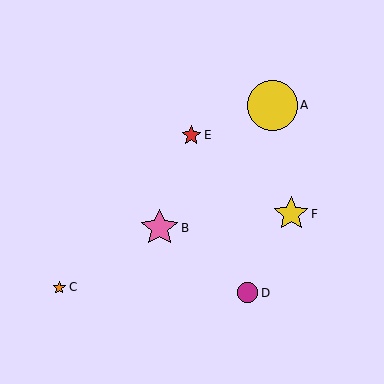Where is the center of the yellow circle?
The center of the yellow circle is at (272, 105).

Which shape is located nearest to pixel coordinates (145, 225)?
The pink star (labeled B) at (160, 228) is nearest to that location.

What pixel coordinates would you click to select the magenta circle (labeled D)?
Click at (248, 293) to select the magenta circle D.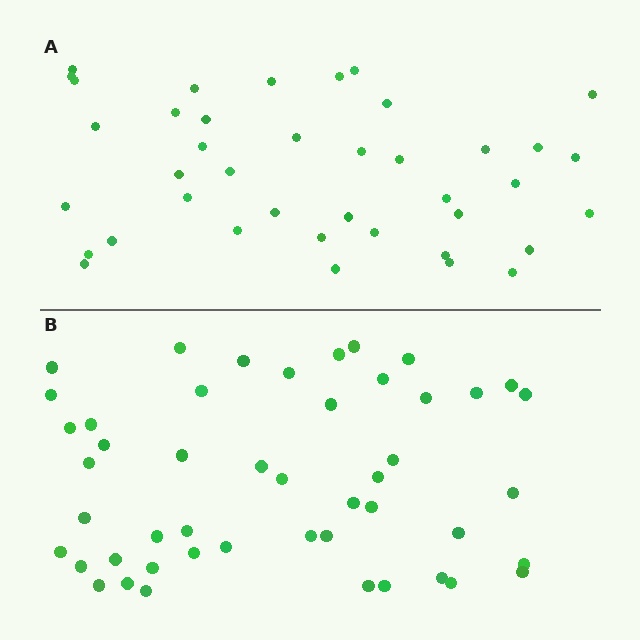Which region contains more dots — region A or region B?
Region B (the bottom region) has more dots.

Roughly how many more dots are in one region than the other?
Region B has roughly 8 or so more dots than region A.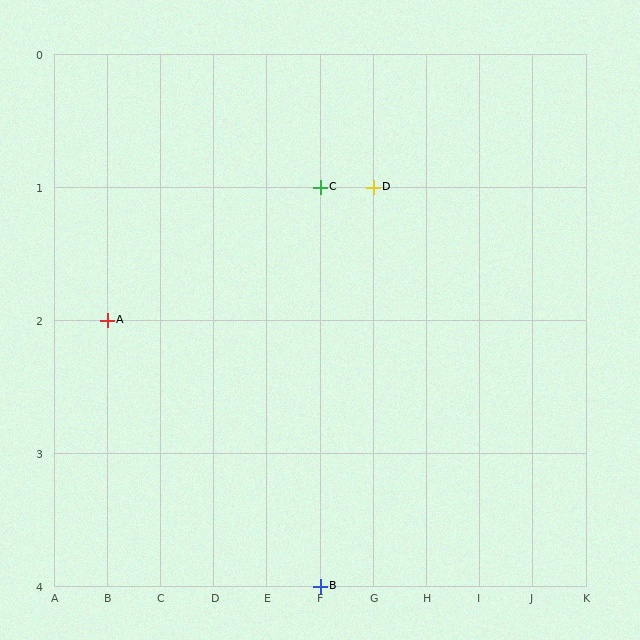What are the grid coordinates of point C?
Point C is at grid coordinates (F, 1).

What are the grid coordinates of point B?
Point B is at grid coordinates (F, 4).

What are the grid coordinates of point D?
Point D is at grid coordinates (G, 1).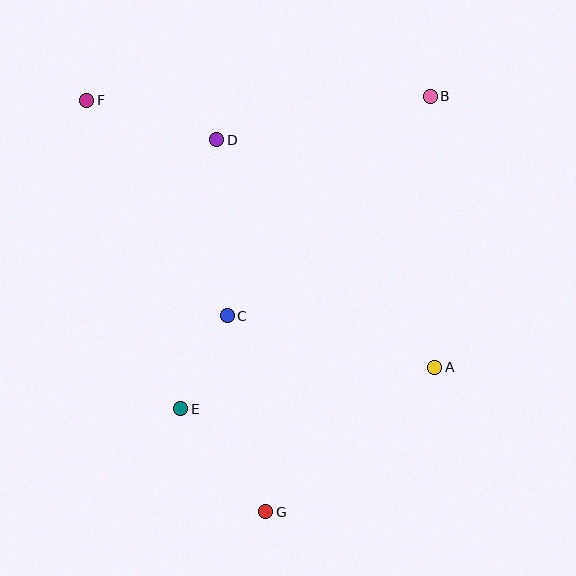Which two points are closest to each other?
Points C and E are closest to each other.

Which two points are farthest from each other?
Points F and G are farthest from each other.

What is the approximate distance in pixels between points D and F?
The distance between D and F is approximately 136 pixels.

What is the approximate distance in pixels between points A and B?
The distance between A and B is approximately 271 pixels.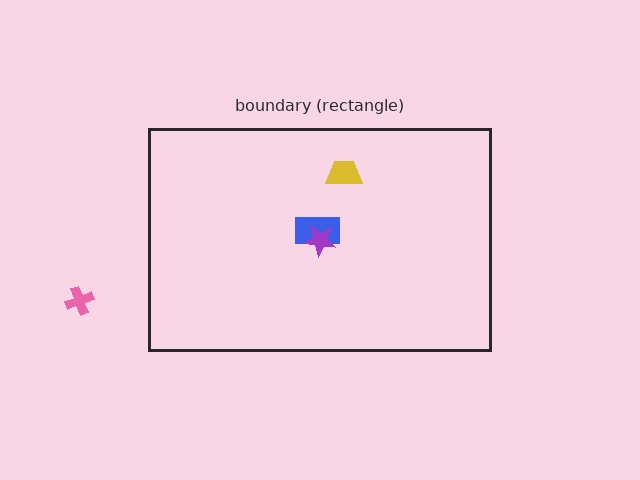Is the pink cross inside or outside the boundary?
Outside.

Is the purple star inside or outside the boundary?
Inside.